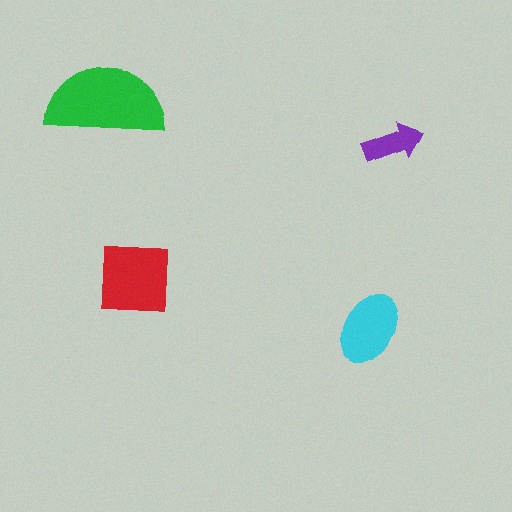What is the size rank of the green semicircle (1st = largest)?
1st.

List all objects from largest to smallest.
The green semicircle, the red square, the cyan ellipse, the purple arrow.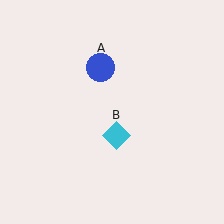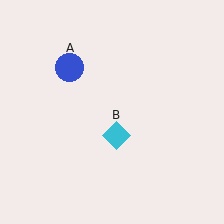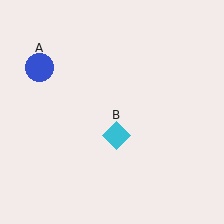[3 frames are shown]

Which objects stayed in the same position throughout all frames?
Cyan diamond (object B) remained stationary.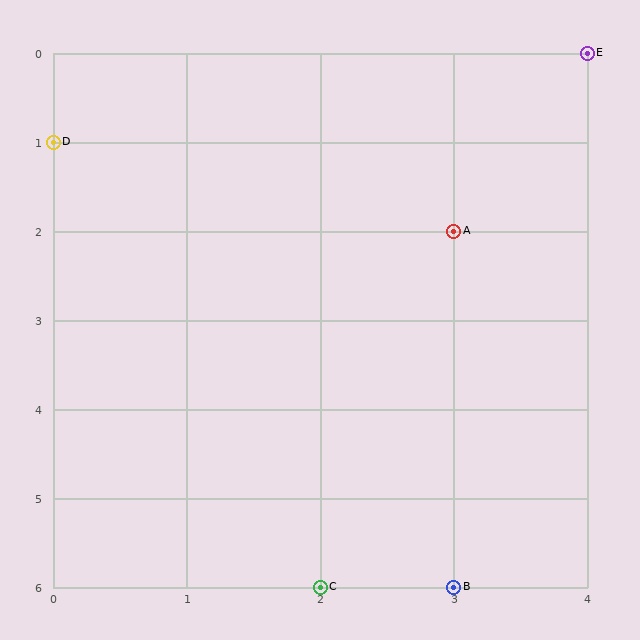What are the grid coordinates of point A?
Point A is at grid coordinates (3, 2).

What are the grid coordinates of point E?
Point E is at grid coordinates (4, 0).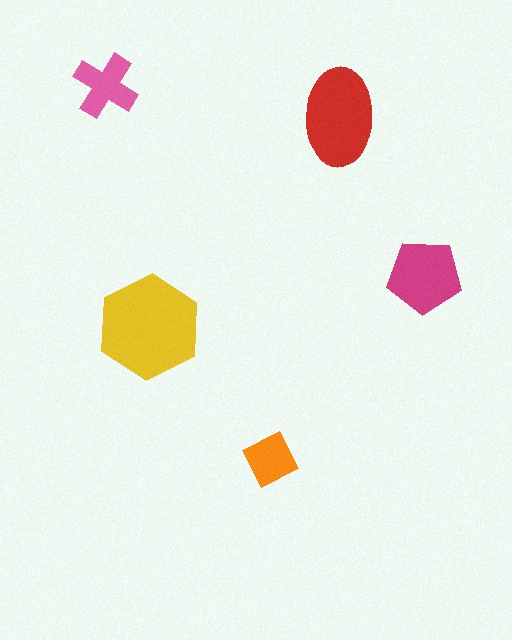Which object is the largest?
The yellow hexagon.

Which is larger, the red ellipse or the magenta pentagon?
The red ellipse.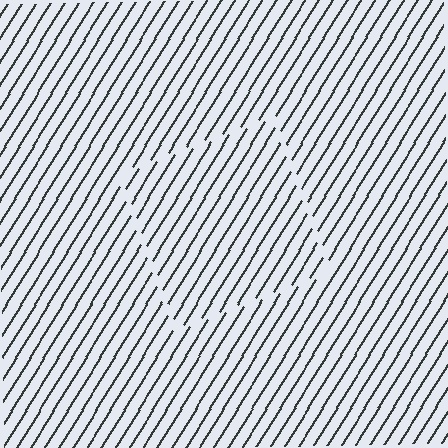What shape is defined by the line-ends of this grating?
An illusory square. The interior of the shape contains the same grating, shifted by half a period — the contour is defined by the phase discontinuity where line-ends from the inner and outer gratings abut.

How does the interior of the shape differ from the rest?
The interior of the shape contains the same grating, shifted by half a period — the contour is defined by the phase discontinuity where line-ends from the inner and outer gratings abut.